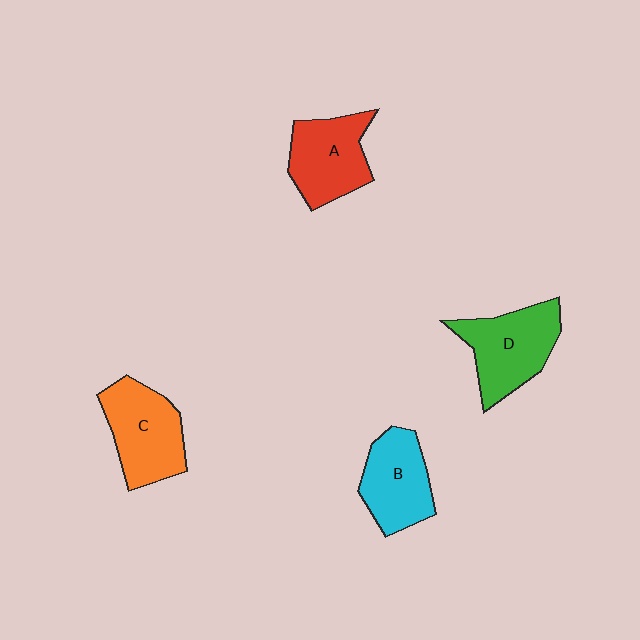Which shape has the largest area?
Shape D (green).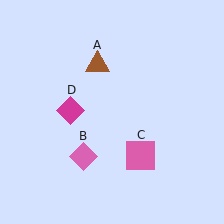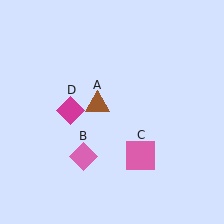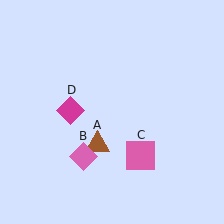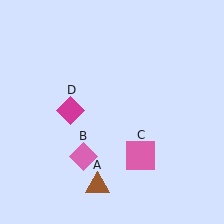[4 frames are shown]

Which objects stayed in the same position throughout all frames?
Pink diamond (object B) and pink square (object C) and magenta diamond (object D) remained stationary.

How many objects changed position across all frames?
1 object changed position: brown triangle (object A).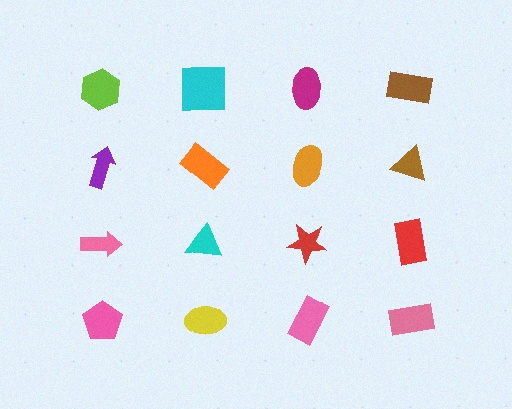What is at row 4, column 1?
A pink pentagon.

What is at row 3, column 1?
A pink arrow.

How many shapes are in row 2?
4 shapes.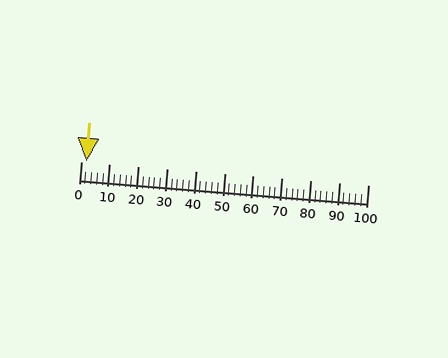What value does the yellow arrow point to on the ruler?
The yellow arrow points to approximately 2.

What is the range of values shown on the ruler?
The ruler shows values from 0 to 100.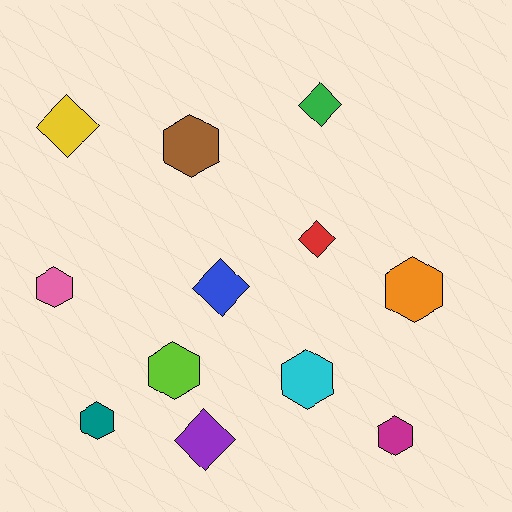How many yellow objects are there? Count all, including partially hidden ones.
There is 1 yellow object.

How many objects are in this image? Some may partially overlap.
There are 12 objects.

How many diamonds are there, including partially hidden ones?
There are 5 diamonds.